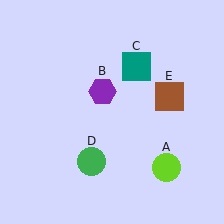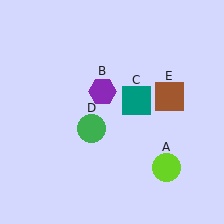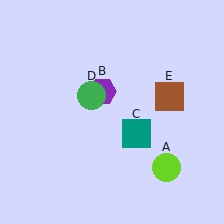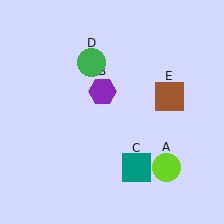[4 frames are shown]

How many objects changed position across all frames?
2 objects changed position: teal square (object C), green circle (object D).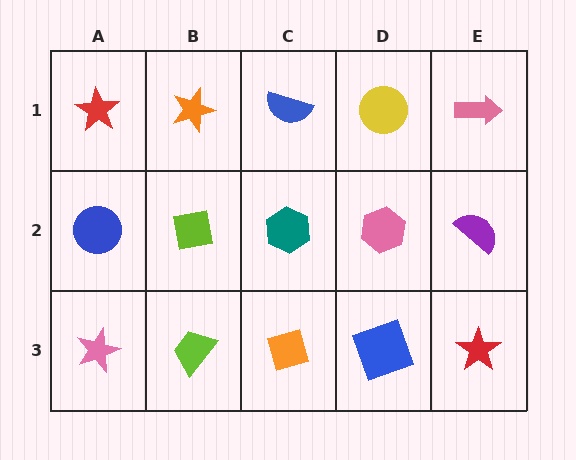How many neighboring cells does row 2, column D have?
4.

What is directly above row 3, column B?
A lime square.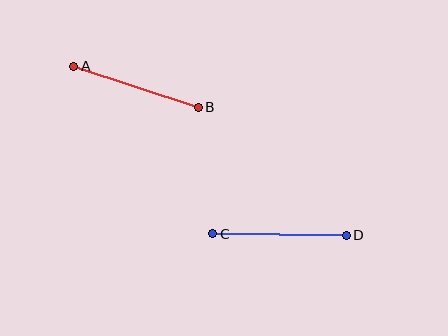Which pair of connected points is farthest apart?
Points C and D are farthest apart.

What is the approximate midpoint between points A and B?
The midpoint is at approximately (136, 87) pixels.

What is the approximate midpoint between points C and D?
The midpoint is at approximately (280, 234) pixels.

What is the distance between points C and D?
The distance is approximately 133 pixels.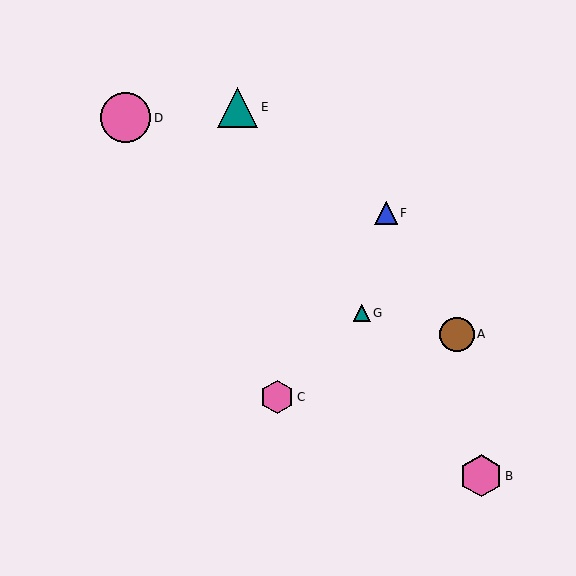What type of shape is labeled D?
Shape D is a pink circle.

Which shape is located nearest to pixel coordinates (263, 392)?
The pink hexagon (labeled C) at (277, 397) is nearest to that location.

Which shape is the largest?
The pink circle (labeled D) is the largest.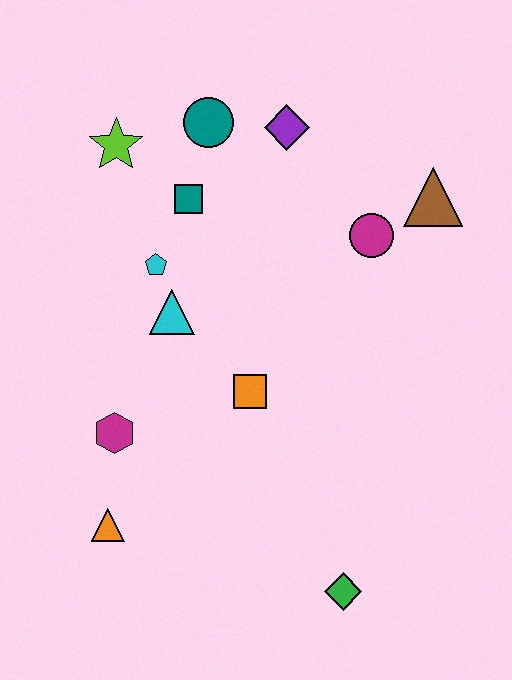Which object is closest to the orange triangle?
The magenta hexagon is closest to the orange triangle.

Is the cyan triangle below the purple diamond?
Yes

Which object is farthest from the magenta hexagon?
The brown triangle is farthest from the magenta hexagon.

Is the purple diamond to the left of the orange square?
No